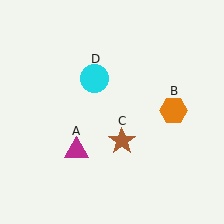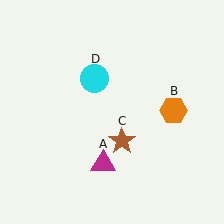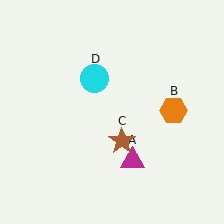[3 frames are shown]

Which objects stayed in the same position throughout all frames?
Orange hexagon (object B) and brown star (object C) and cyan circle (object D) remained stationary.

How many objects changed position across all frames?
1 object changed position: magenta triangle (object A).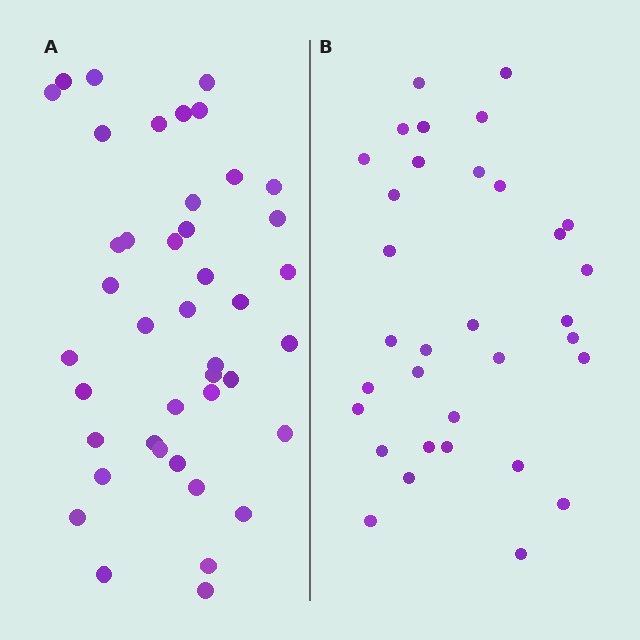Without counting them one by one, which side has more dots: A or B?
Region A (the left region) has more dots.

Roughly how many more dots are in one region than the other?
Region A has roughly 8 or so more dots than region B.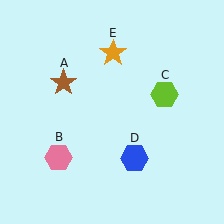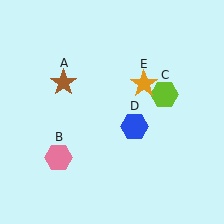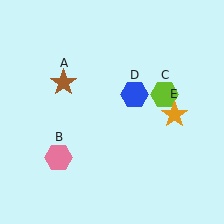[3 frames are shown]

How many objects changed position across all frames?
2 objects changed position: blue hexagon (object D), orange star (object E).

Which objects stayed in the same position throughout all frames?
Brown star (object A) and pink hexagon (object B) and lime hexagon (object C) remained stationary.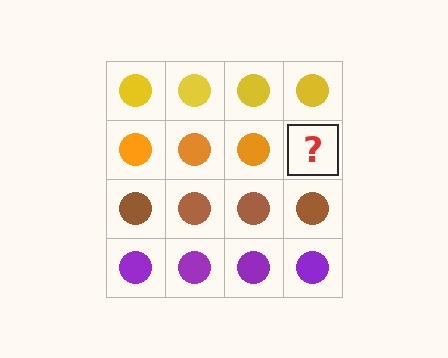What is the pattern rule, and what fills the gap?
The rule is that each row has a consistent color. The gap should be filled with an orange circle.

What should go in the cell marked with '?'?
The missing cell should contain an orange circle.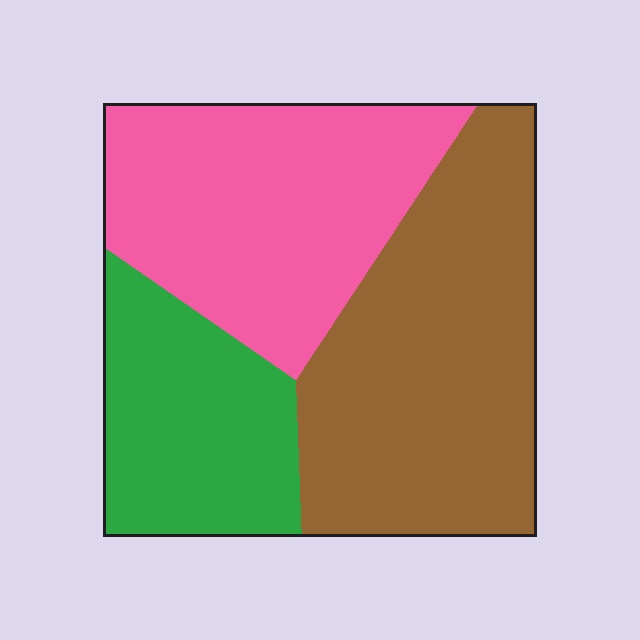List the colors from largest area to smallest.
From largest to smallest: brown, pink, green.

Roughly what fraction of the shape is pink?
Pink covers roughly 35% of the shape.